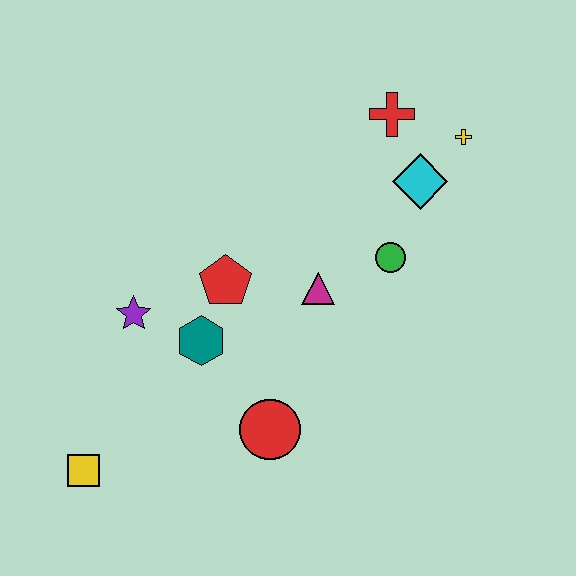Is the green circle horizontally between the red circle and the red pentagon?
No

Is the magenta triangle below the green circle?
Yes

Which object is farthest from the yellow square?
The yellow cross is farthest from the yellow square.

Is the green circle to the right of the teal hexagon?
Yes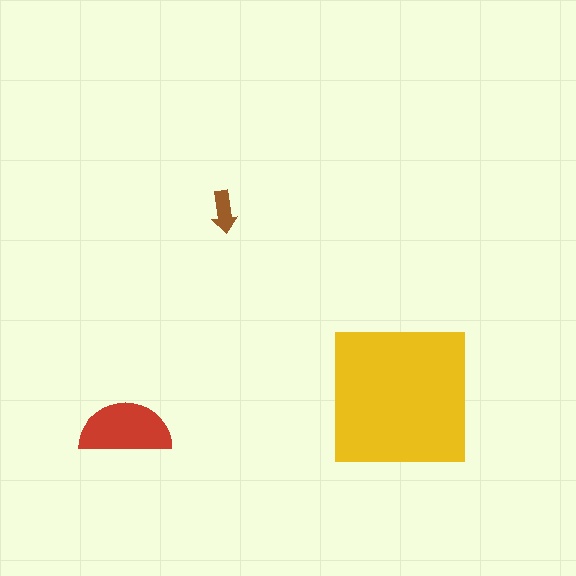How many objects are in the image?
There are 3 objects in the image.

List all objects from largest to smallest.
The yellow square, the red semicircle, the brown arrow.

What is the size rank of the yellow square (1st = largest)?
1st.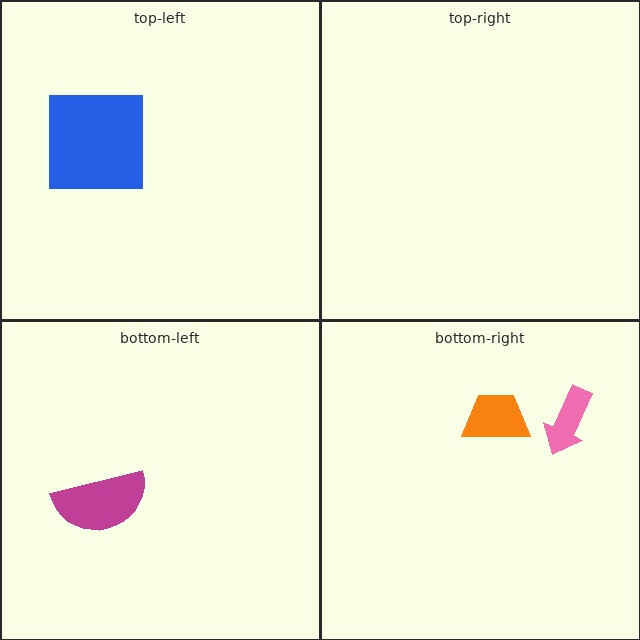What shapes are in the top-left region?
The blue square.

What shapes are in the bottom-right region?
The orange trapezoid, the pink arrow.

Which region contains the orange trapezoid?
The bottom-right region.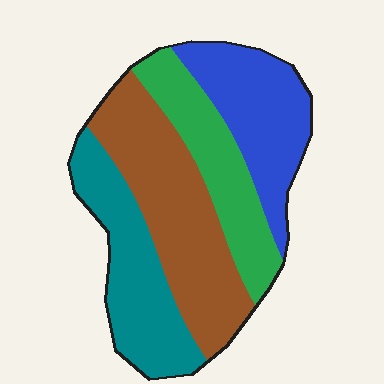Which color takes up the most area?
Brown, at roughly 35%.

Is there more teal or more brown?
Brown.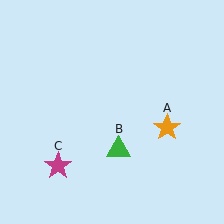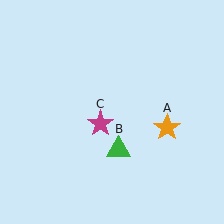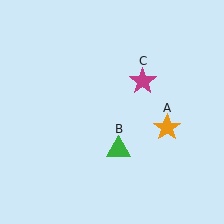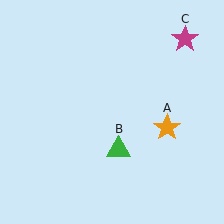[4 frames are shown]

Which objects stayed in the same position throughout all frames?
Orange star (object A) and green triangle (object B) remained stationary.